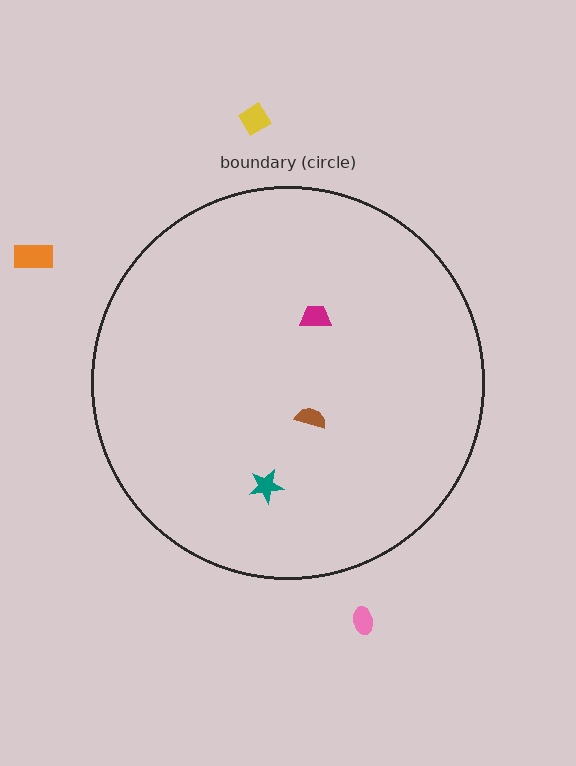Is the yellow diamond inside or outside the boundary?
Outside.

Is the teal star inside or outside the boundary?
Inside.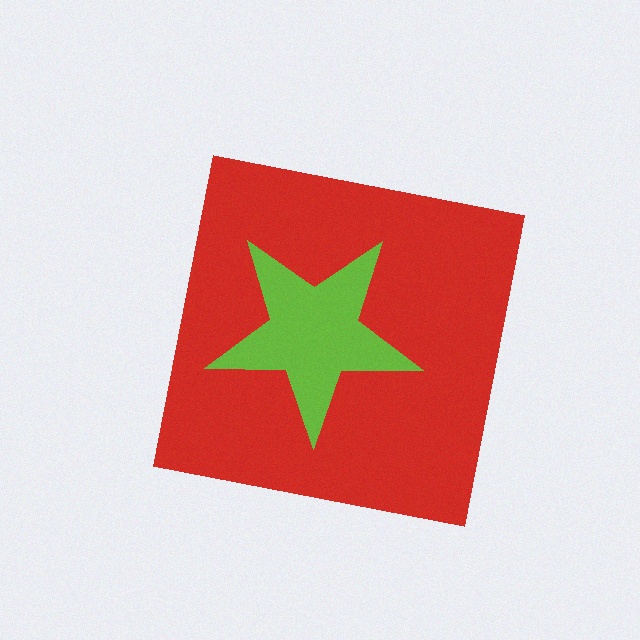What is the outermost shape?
The red square.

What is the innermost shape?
The lime star.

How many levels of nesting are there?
2.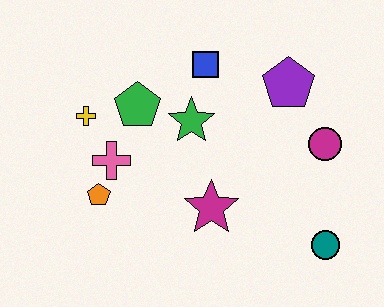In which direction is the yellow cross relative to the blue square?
The yellow cross is to the left of the blue square.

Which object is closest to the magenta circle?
The purple pentagon is closest to the magenta circle.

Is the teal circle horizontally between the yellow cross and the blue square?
No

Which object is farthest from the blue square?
The teal circle is farthest from the blue square.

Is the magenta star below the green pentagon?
Yes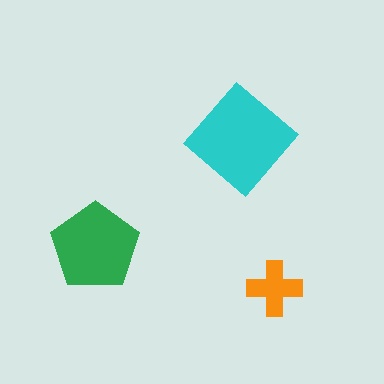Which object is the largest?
The cyan diamond.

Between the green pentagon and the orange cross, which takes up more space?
The green pentagon.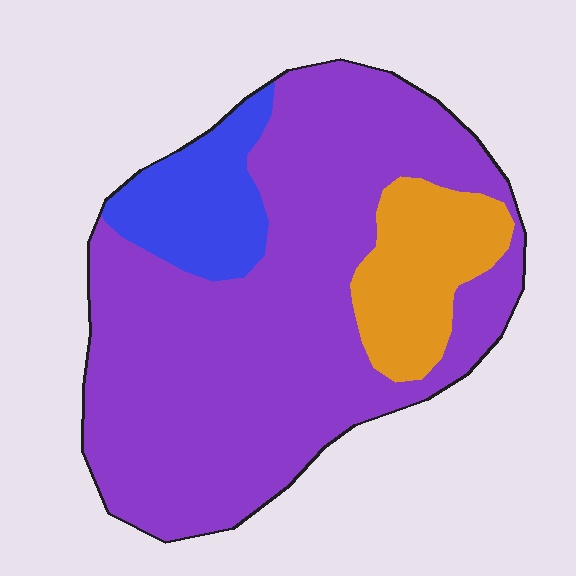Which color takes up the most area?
Purple, at roughly 75%.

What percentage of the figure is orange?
Orange takes up about one eighth (1/8) of the figure.